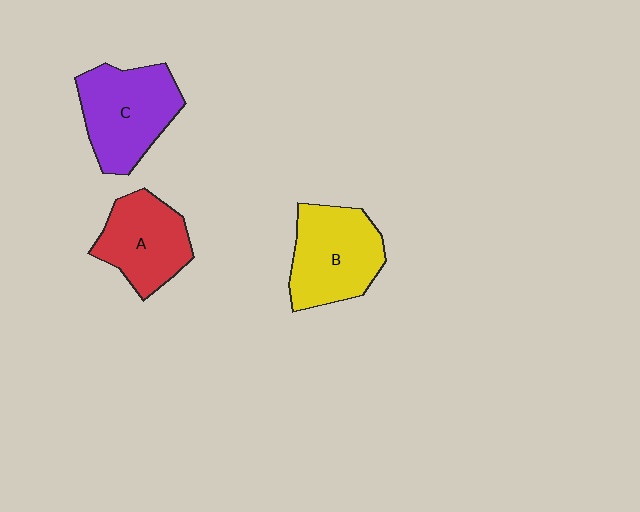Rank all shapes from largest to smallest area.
From largest to smallest: C (purple), B (yellow), A (red).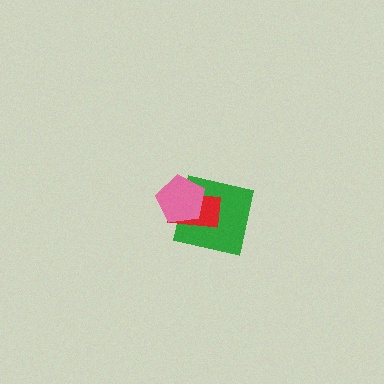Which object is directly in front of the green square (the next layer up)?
The red rectangle is directly in front of the green square.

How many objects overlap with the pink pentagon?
2 objects overlap with the pink pentagon.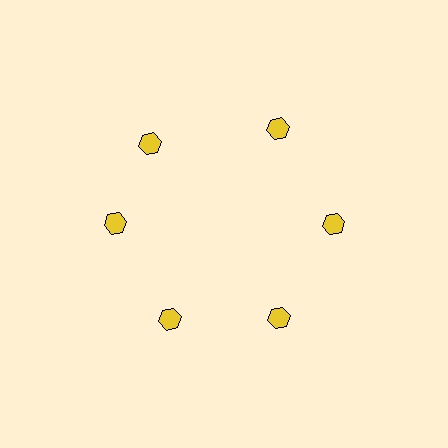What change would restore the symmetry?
The symmetry would be restored by rotating it back into even spacing with its neighbors so that all 6 hexagons sit at equal angles and equal distance from the center.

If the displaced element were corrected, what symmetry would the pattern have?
It would have 6-fold rotational symmetry — the pattern would map onto itself every 60 degrees.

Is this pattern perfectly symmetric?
No. The 6 yellow hexagons are arranged in a ring, but one element near the 11 o'clock position is rotated out of alignment along the ring, breaking the 6-fold rotational symmetry.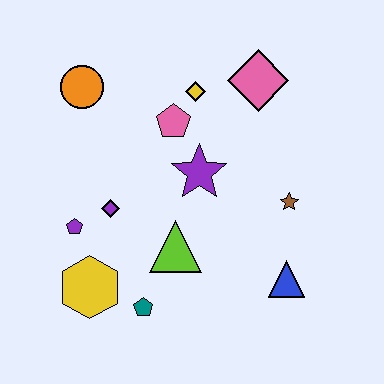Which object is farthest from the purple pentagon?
The pink diamond is farthest from the purple pentagon.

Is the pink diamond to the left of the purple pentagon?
No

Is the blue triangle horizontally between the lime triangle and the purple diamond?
No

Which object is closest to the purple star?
The pink pentagon is closest to the purple star.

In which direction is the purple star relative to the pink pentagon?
The purple star is below the pink pentagon.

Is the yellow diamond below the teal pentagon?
No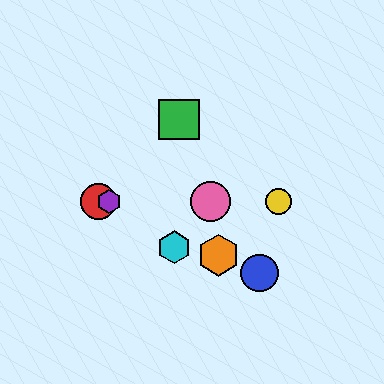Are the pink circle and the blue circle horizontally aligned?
No, the pink circle is at y≈202 and the blue circle is at y≈273.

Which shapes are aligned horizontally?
The red circle, the yellow circle, the purple hexagon, the pink circle are aligned horizontally.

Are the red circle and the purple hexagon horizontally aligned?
Yes, both are at y≈202.